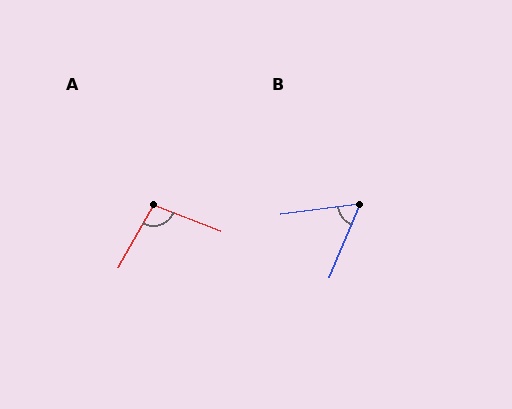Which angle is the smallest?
B, at approximately 61 degrees.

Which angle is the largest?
A, at approximately 98 degrees.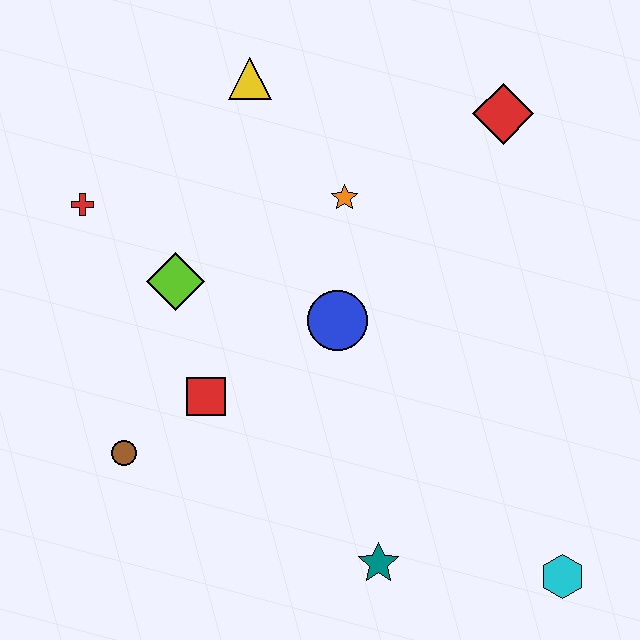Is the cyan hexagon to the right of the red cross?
Yes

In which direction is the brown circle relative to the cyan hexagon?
The brown circle is to the left of the cyan hexagon.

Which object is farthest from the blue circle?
The cyan hexagon is farthest from the blue circle.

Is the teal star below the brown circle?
Yes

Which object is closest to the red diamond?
The orange star is closest to the red diamond.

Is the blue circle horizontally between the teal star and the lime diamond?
Yes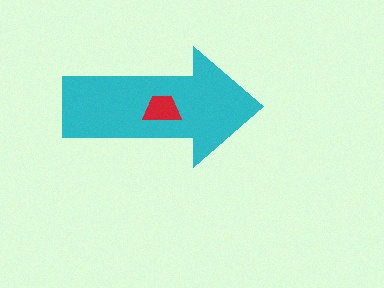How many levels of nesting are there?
2.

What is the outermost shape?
The cyan arrow.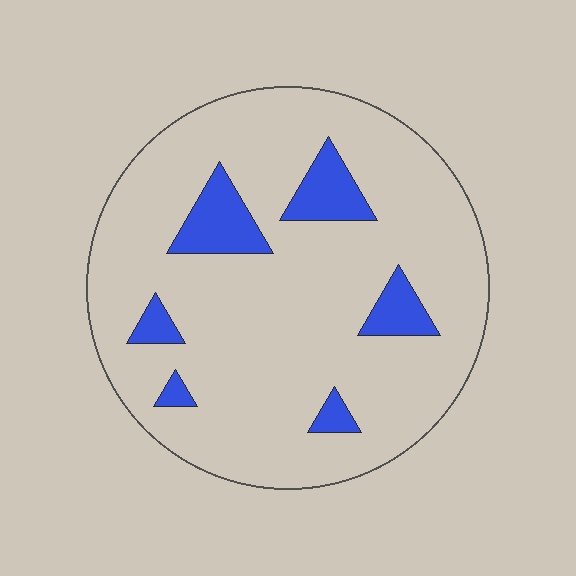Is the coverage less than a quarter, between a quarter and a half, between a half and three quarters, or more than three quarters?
Less than a quarter.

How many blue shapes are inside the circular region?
6.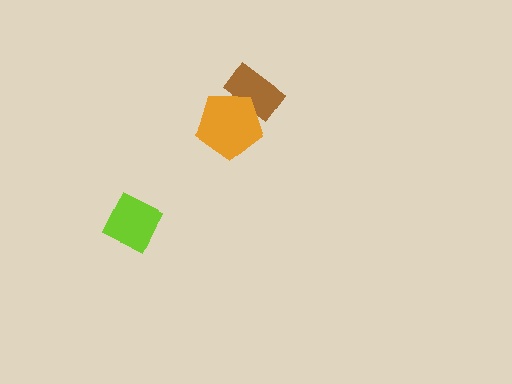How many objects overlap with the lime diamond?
0 objects overlap with the lime diamond.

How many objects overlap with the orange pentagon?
1 object overlaps with the orange pentagon.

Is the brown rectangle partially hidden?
Yes, it is partially covered by another shape.